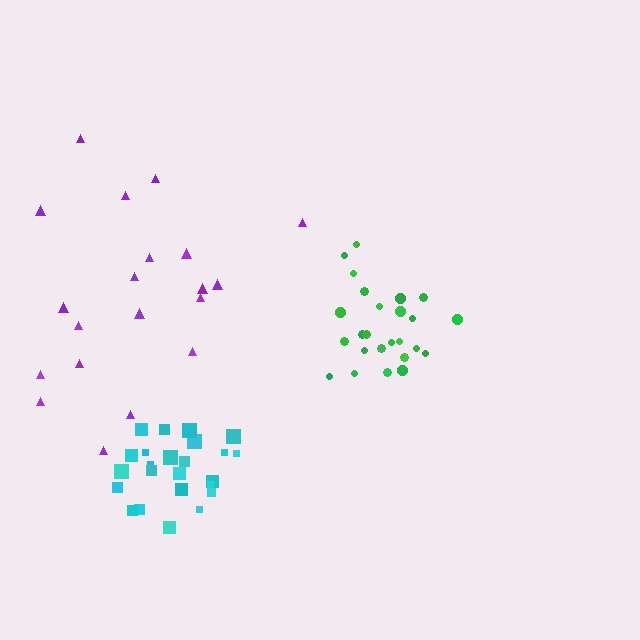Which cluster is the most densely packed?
Green.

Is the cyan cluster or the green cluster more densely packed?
Green.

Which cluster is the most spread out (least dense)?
Purple.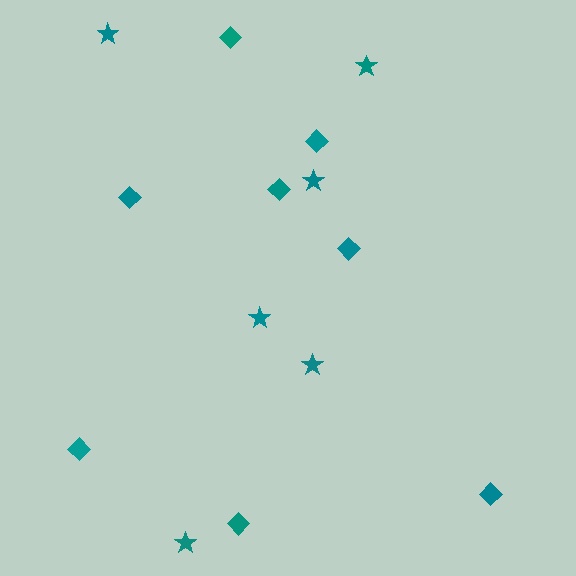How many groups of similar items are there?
There are 2 groups: one group of stars (6) and one group of diamonds (8).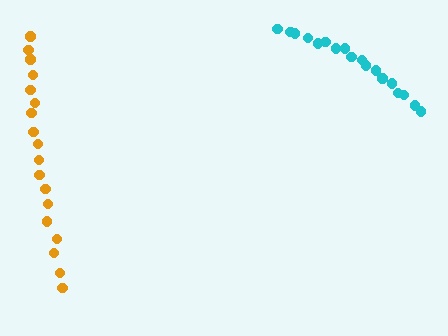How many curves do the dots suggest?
There are 2 distinct paths.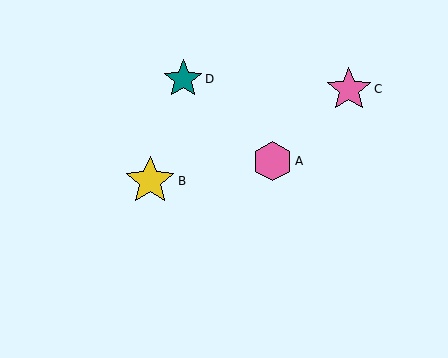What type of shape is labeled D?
Shape D is a teal star.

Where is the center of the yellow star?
The center of the yellow star is at (150, 181).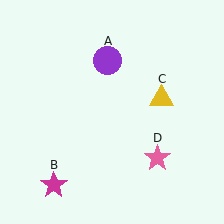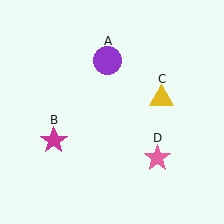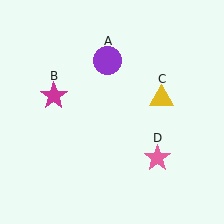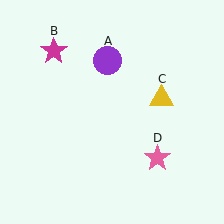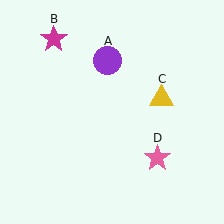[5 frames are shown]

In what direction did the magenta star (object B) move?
The magenta star (object B) moved up.